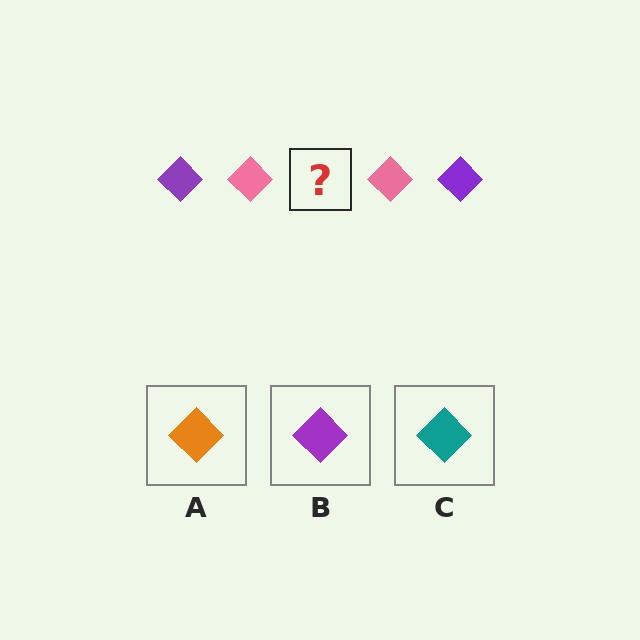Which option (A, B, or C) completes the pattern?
B.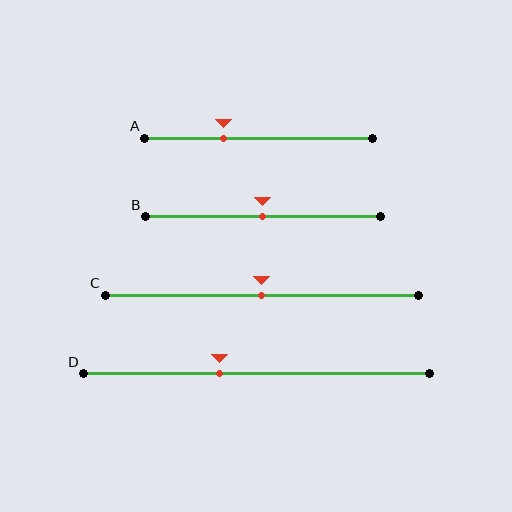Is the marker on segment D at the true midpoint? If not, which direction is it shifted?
No, the marker on segment D is shifted to the left by about 11% of the segment length.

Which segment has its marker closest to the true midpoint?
Segment B has its marker closest to the true midpoint.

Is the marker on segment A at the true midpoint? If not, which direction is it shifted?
No, the marker on segment A is shifted to the left by about 16% of the segment length.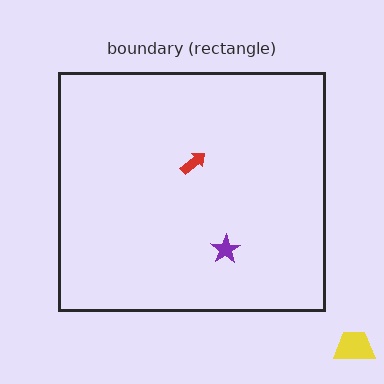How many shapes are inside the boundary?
2 inside, 1 outside.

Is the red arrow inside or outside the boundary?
Inside.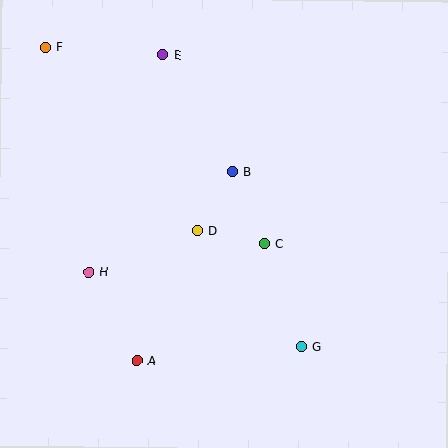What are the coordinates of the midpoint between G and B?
The midpoint between G and B is at (266, 259).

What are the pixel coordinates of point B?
Point B is at (232, 172).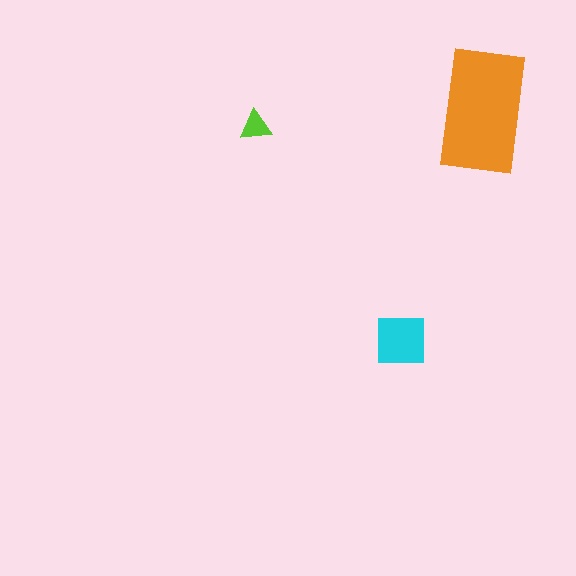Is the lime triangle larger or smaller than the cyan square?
Smaller.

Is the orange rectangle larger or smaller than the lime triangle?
Larger.